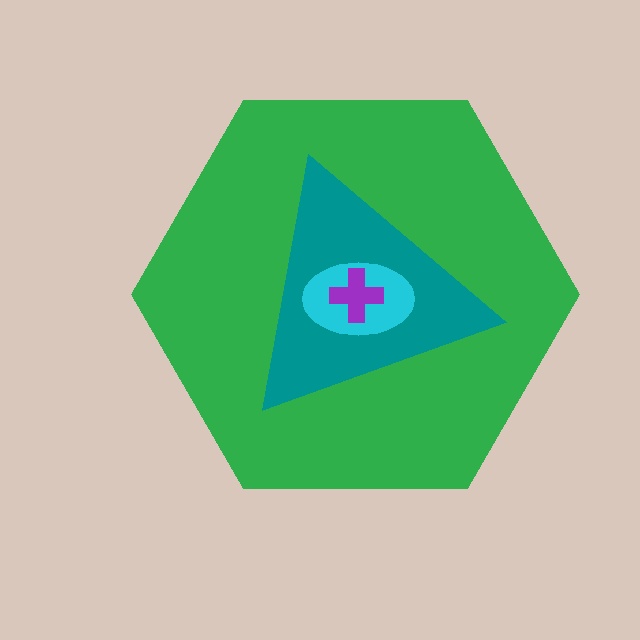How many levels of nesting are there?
4.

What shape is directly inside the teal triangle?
The cyan ellipse.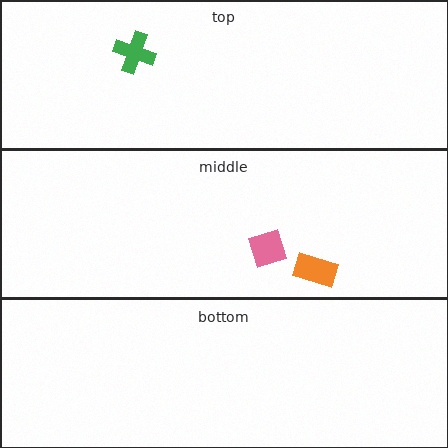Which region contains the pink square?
The middle region.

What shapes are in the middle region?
The pink square, the orange rectangle.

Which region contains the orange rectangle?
The middle region.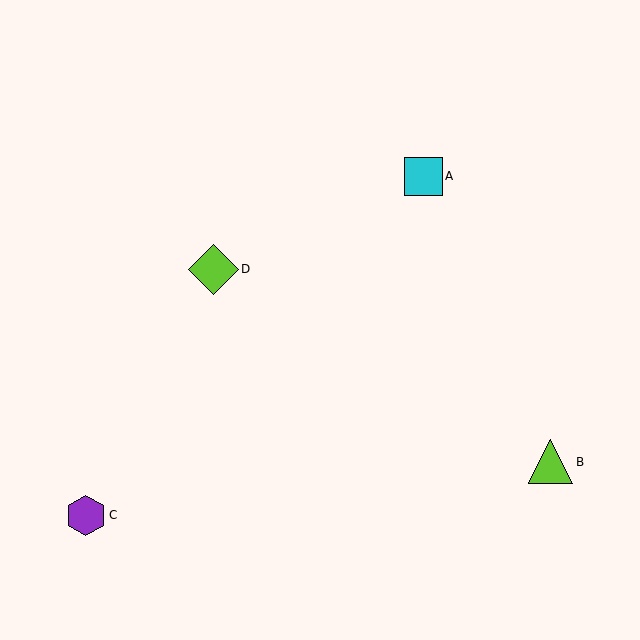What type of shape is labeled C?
Shape C is a purple hexagon.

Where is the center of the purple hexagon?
The center of the purple hexagon is at (86, 515).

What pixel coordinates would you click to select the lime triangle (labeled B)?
Click at (551, 462) to select the lime triangle B.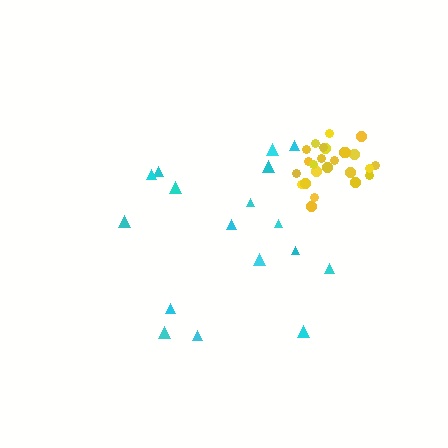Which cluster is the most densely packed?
Yellow.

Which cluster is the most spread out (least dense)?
Cyan.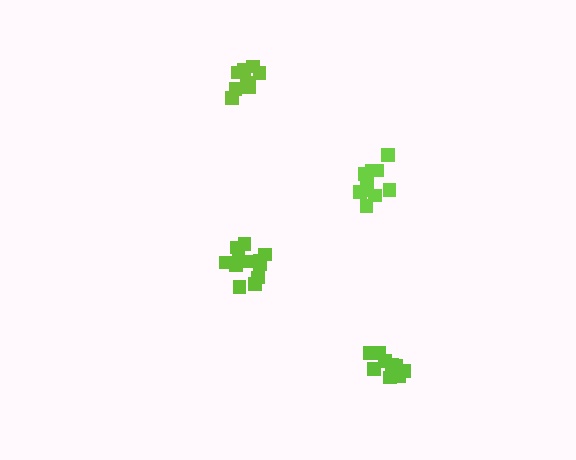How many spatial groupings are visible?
There are 4 spatial groupings.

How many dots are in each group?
Group 1: 12 dots, Group 2: 8 dots, Group 3: 10 dots, Group 4: 9 dots (39 total).